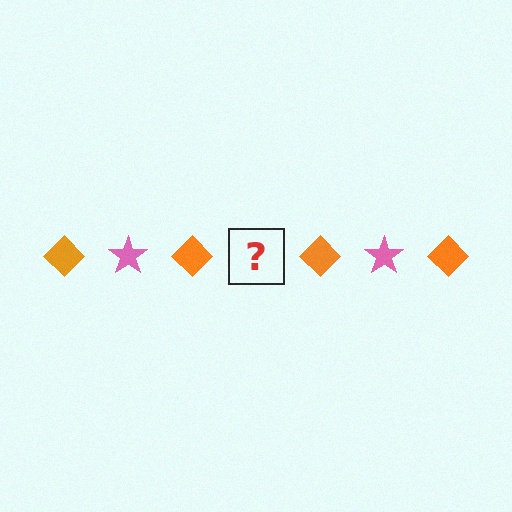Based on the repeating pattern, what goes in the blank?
The blank should be a pink star.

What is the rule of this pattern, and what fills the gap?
The rule is that the pattern alternates between orange diamond and pink star. The gap should be filled with a pink star.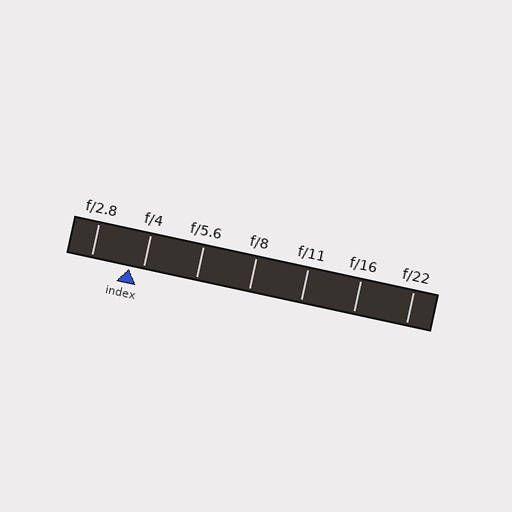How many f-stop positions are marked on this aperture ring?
There are 7 f-stop positions marked.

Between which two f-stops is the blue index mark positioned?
The index mark is between f/2.8 and f/4.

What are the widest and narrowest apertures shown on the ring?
The widest aperture shown is f/2.8 and the narrowest is f/22.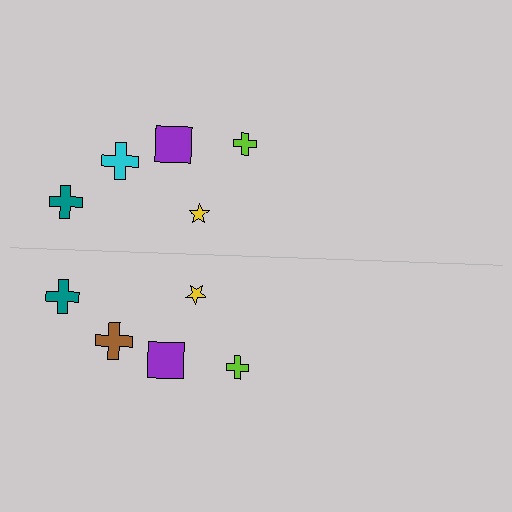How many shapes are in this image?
There are 10 shapes in this image.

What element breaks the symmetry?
The brown cross on the bottom side breaks the symmetry — its mirror counterpart is cyan.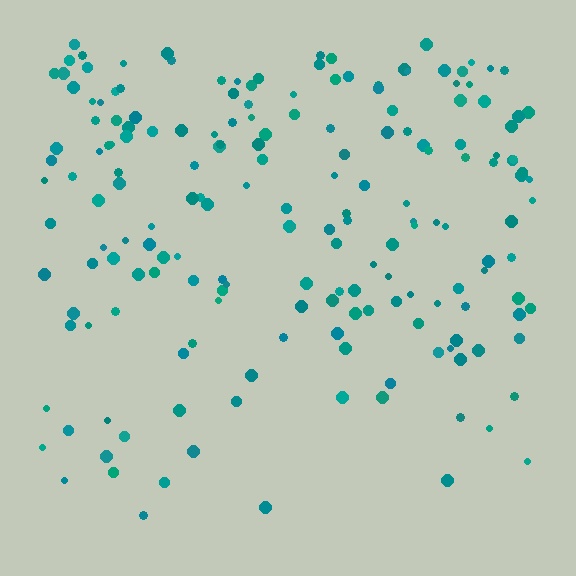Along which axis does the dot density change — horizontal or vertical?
Vertical.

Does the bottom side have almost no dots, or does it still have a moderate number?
Still a moderate number, just noticeably fewer than the top.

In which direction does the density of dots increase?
From bottom to top, with the top side densest.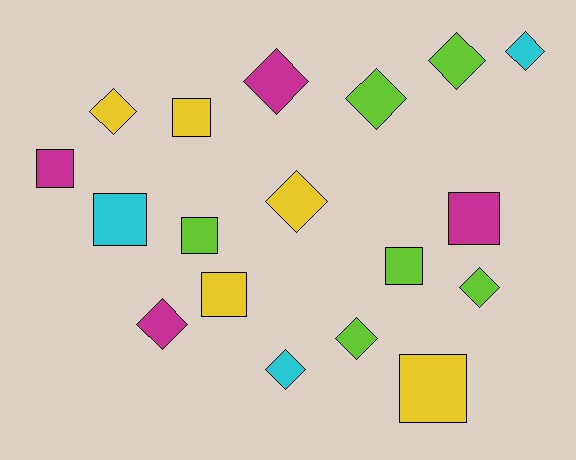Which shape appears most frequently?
Diamond, with 10 objects.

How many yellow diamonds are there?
There are 2 yellow diamonds.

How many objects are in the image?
There are 18 objects.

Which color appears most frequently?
Lime, with 6 objects.